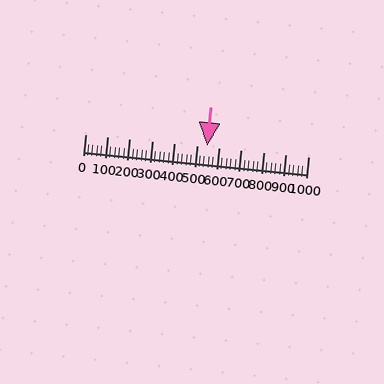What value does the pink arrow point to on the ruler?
The pink arrow points to approximately 548.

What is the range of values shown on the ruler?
The ruler shows values from 0 to 1000.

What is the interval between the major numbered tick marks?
The major tick marks are spaced 100 units apart.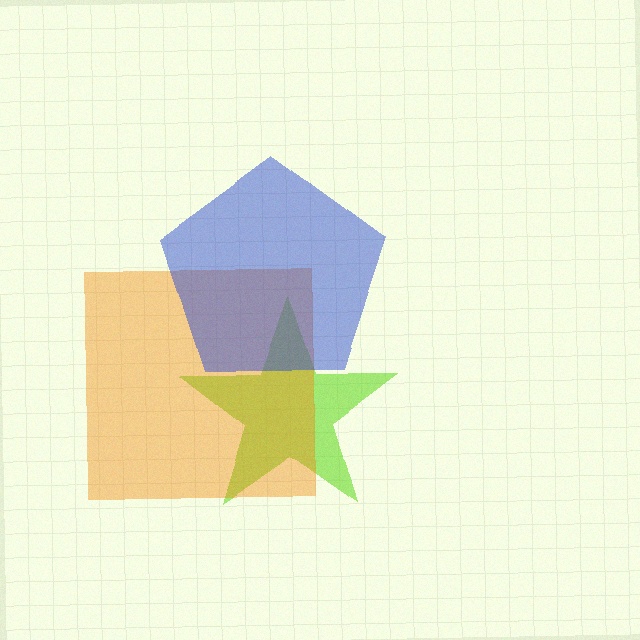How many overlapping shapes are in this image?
There are 3 overlapping shapes in the image.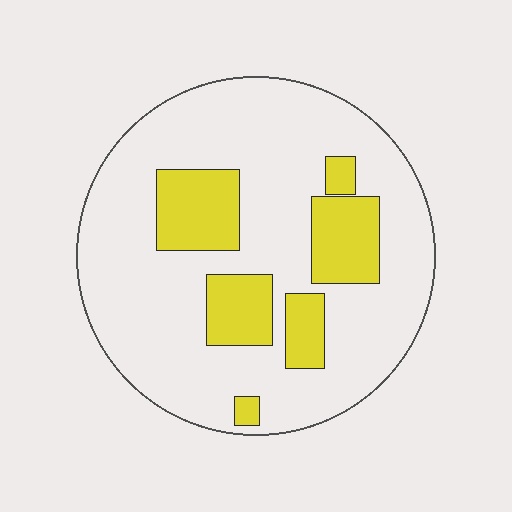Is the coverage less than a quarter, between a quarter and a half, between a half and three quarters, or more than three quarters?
Less than a quarter.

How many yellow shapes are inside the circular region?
6.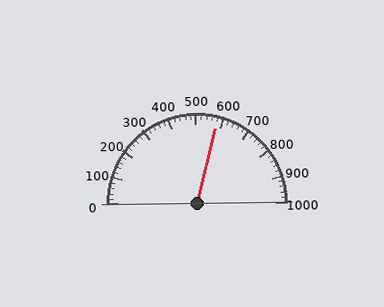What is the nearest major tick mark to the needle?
The nearest major tick mark is 600.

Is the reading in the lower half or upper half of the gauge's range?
The reading is in the upper half of the range (0 to 1000).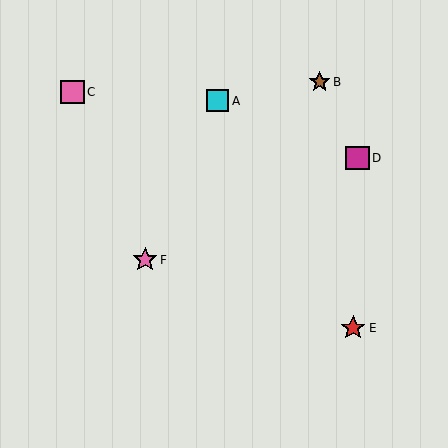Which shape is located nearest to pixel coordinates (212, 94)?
The cyan square (labeled A) at (218, 101) is nearest to that location.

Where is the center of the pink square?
The center of the pink square is at (73, 92).